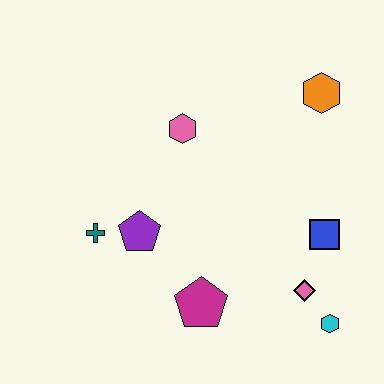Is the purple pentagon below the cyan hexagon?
No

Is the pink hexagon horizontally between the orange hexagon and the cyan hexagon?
No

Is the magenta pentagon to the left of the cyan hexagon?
Yes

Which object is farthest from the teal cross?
The orange hexagon is farthest from the teal cross.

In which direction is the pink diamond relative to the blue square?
The pink diamond is below the blue square.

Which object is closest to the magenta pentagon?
The purple pentagon is closest to the magenta pentagon.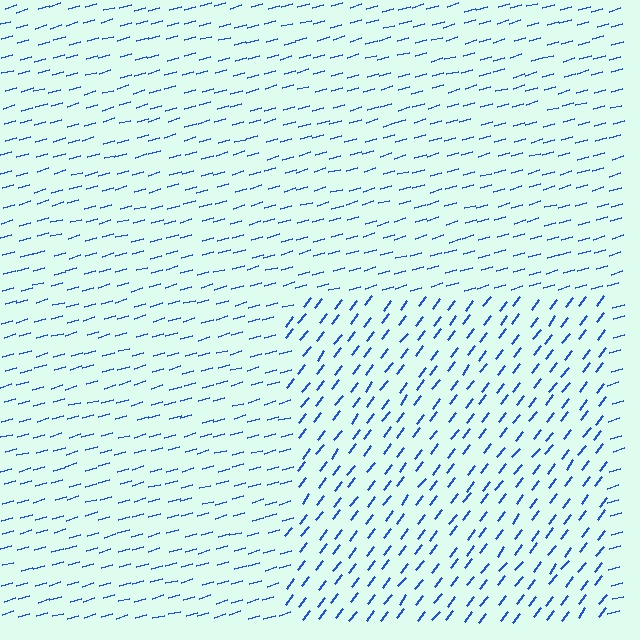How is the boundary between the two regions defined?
The boundary is defined purely by a change in line orientation (approximately 36 degrees difference). All lines are the same color and thickness.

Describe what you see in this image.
The image is filled with small blue line segments. A rectangle region in the image has lines oriented differently from the surrounding lines, creating a visible texture boundary.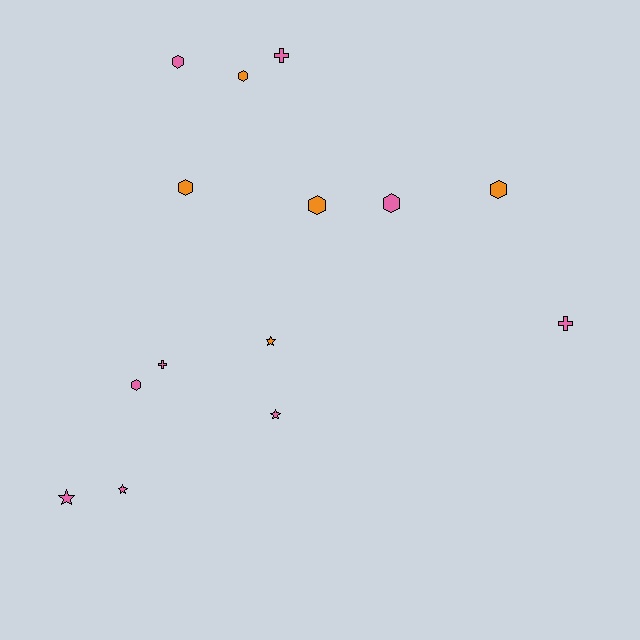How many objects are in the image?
There are 14 objects.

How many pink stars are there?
There are 3 pink stars.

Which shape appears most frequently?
Hexagon, with 7 objects.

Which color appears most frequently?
Pink, with 9 objects.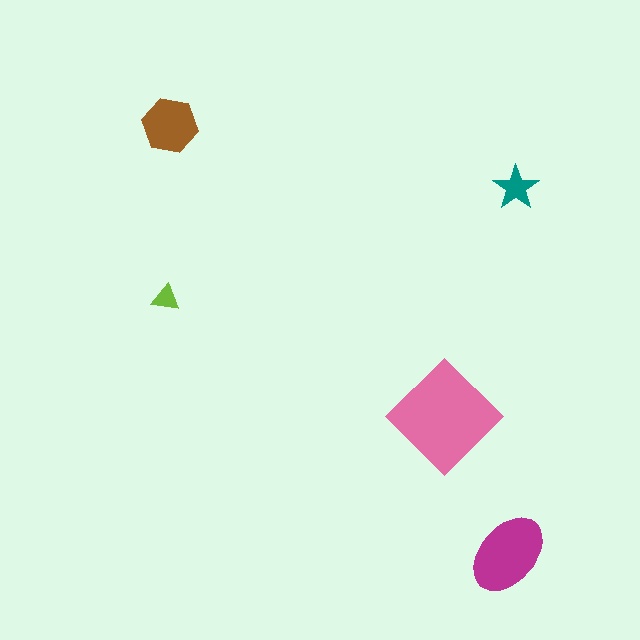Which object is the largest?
The pink diamond.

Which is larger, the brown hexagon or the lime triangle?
The brown hexagon.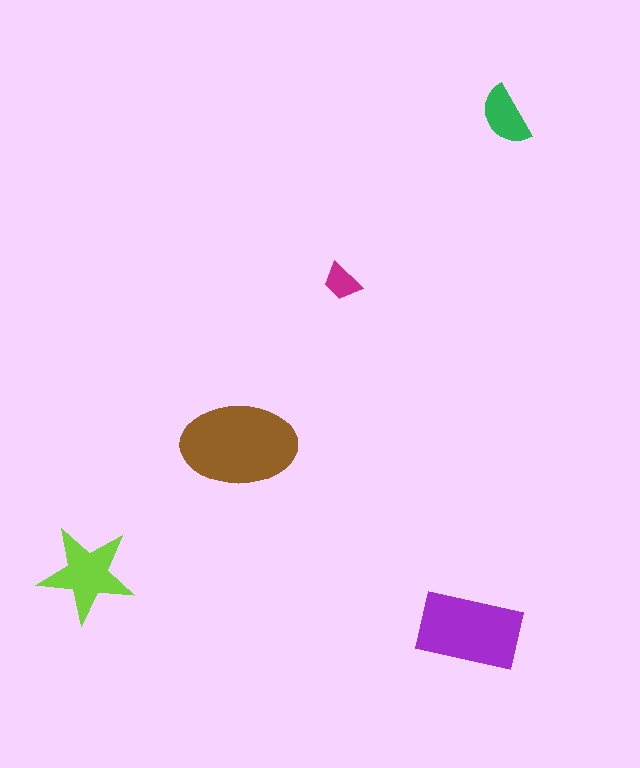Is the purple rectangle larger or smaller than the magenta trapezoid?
Larger.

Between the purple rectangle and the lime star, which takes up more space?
The purple rectangle.